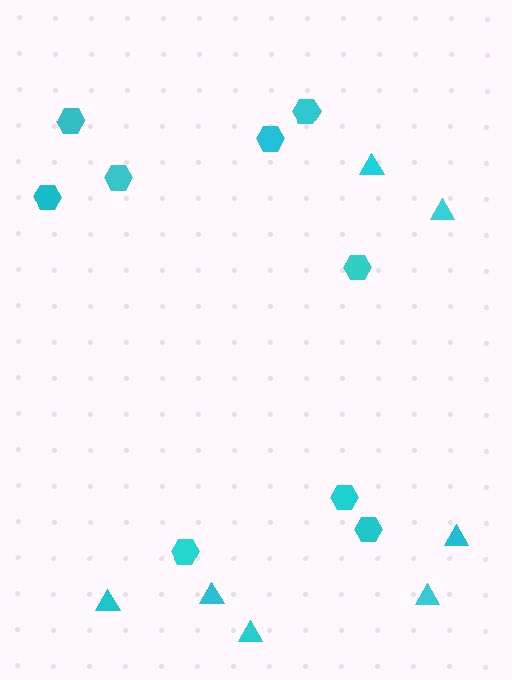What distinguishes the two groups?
There are 2 groups: one group of triangles (7) and one group of hexagons (9).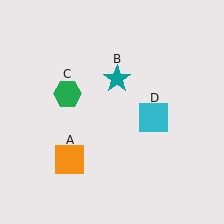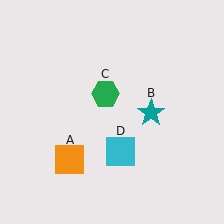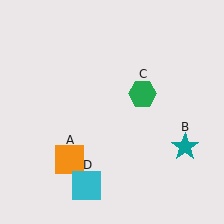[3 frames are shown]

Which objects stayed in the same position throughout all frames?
Orange square (object A) remained stationary.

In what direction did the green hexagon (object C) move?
The green hexagon (object C) moved right.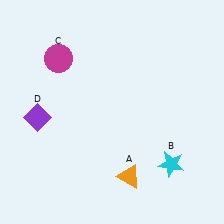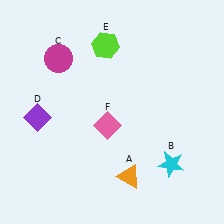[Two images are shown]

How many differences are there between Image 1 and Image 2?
There are 2 differences between the two images.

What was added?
A lime hexagon (E), a pink diamond (F) were added in Image 2.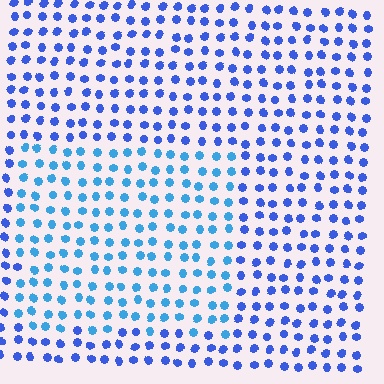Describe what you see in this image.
The image is filled with small blue elements in a uniform arrangement. A rectangle-shaped region is visible where the elements are tinted to a slightly different hue, forming a subtle color boundary.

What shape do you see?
I see a rectangle.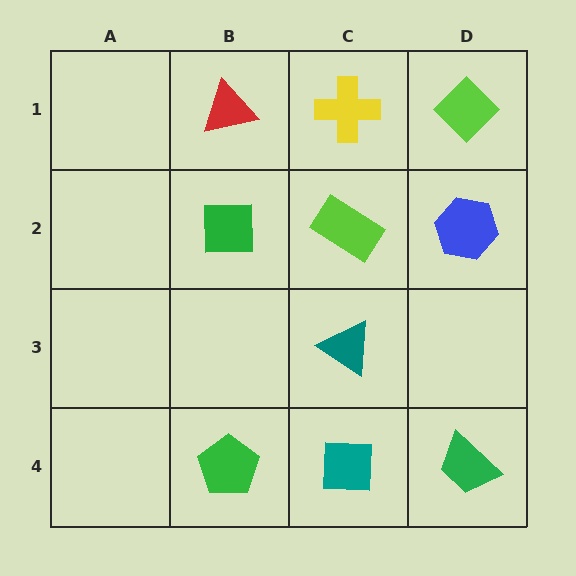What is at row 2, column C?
A lime rectangle.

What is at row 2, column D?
A blue hexagon.